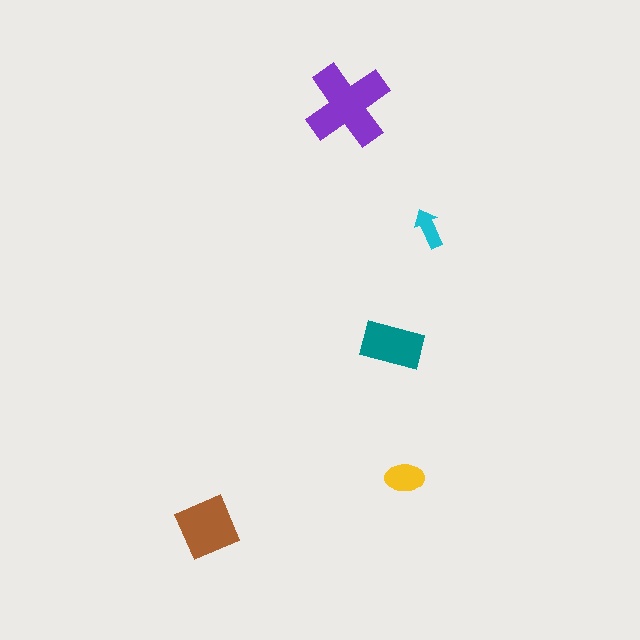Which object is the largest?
The purple cross.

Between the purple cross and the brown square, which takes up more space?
The purple cross.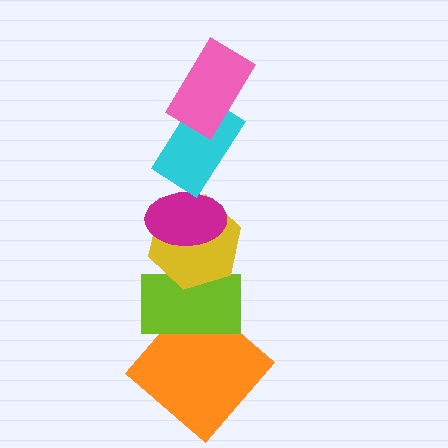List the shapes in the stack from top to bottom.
From top to bottom: the pink rectangle, the cyan rectangle, the magenta ellipse, the yellow hexagon, the lime rectangle, the orange diamond.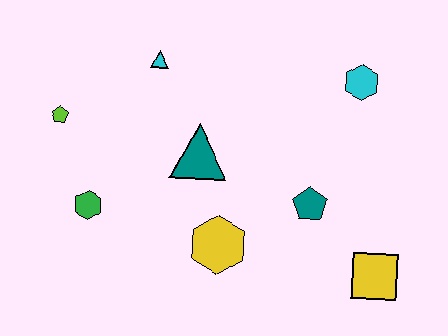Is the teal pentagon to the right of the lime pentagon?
Yes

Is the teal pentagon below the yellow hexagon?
No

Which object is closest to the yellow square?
The teal pentagon is closest to the yellow square.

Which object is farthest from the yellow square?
The lime pentagon is farthest from the yellow square.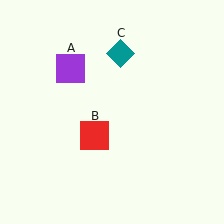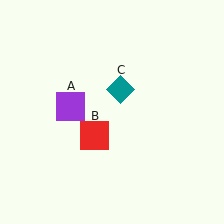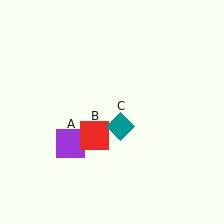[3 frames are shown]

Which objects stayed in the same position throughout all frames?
Red square (object B) remained stationary.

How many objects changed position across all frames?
2 objects changed position: purple square (object A), teal diamond (object C).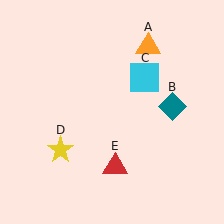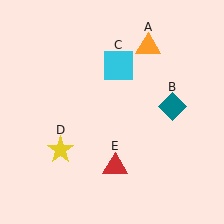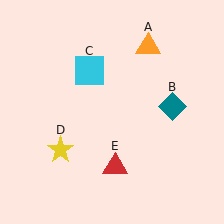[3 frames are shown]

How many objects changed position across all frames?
1 object changed position: cyan square (object C).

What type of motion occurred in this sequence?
The cyan square (object C) rotated counterclockwise around the center of the scene.